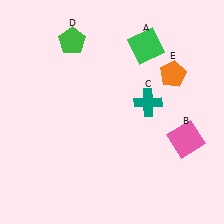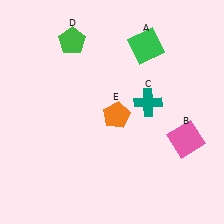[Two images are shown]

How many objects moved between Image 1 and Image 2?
1 object moved between the two images.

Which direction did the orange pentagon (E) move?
The orange pentagon (E) moved left.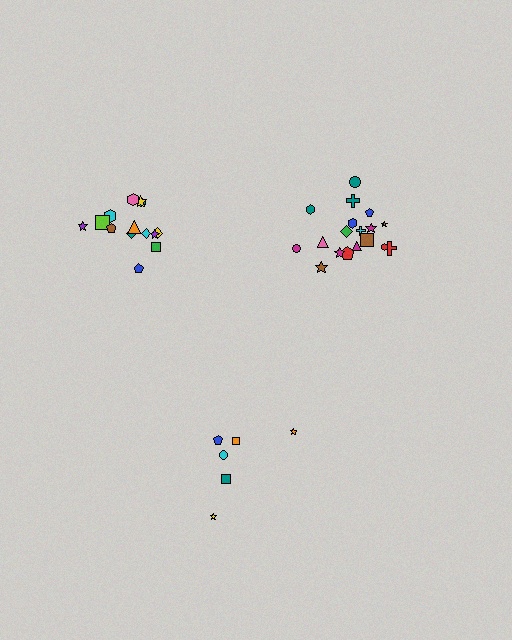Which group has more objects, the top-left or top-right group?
The top-right group.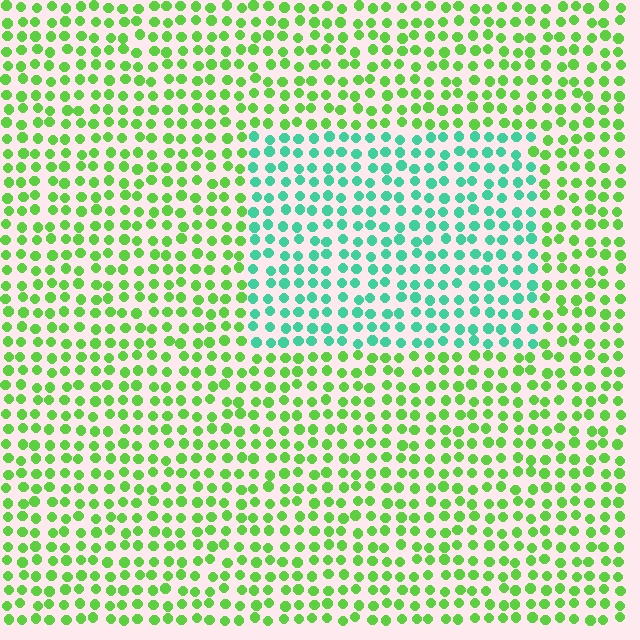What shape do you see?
I see a rectangle.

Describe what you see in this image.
The image is filled with small lime elements in a uniform arrangement. A rectangle-shaped region is visible where the elements are tinted to a slightly different hue, forming a subtle color boundary.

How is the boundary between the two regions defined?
The boundary is defined purely by a slight shift in hue (about 51 degrees). Spacing, size, and orientation are identical on both sides.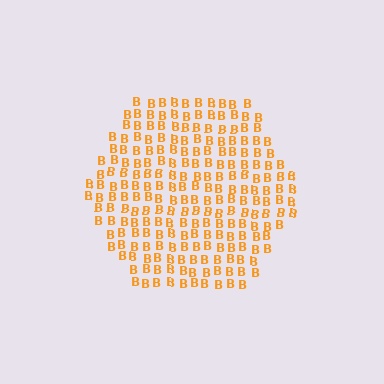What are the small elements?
The small elements are letter B's.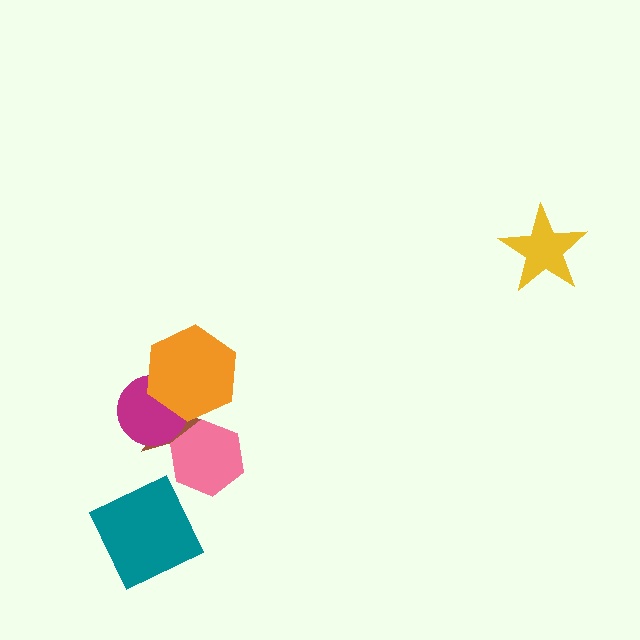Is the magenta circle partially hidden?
Yes, it is partially covered by another shape.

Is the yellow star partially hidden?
No, no other shape covers it.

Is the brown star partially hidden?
Yes, it is partially covered by another shape.